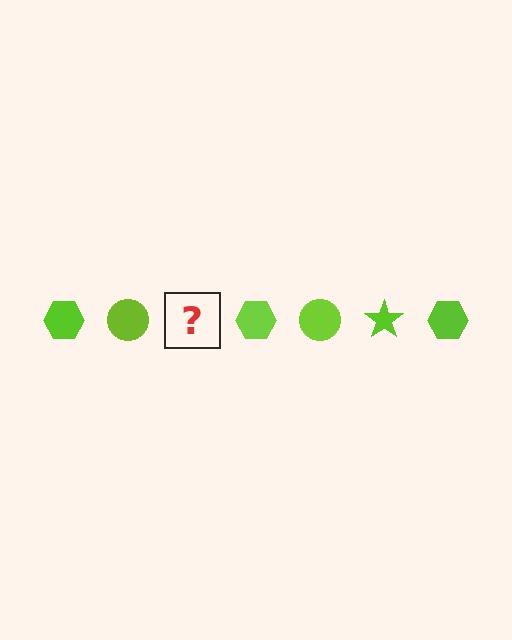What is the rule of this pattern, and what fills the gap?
The rule is that the pattern cycles through hexagon, circle, star shapes in lime. The gap should be filled with a lime star.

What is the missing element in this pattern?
The missing element is a lime star.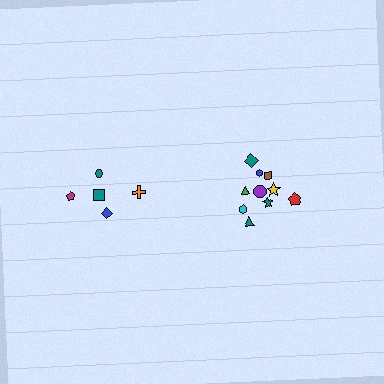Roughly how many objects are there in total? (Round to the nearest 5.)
Roughly 15 objects in total.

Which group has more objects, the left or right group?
The right group.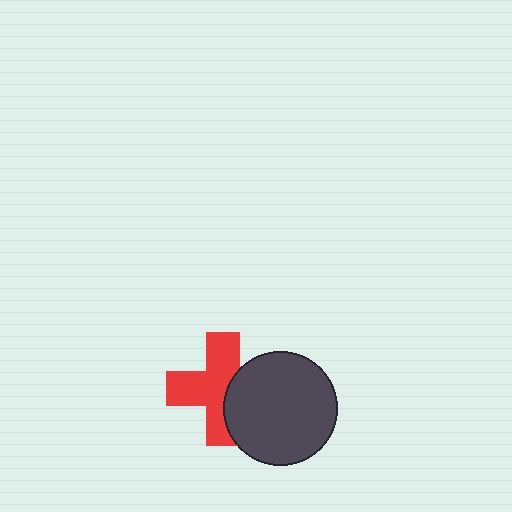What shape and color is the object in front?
The object in front is a dark gray circle.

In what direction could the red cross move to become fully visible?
The red cross could move left. That would shift it out from behind the dark gray circle entirely.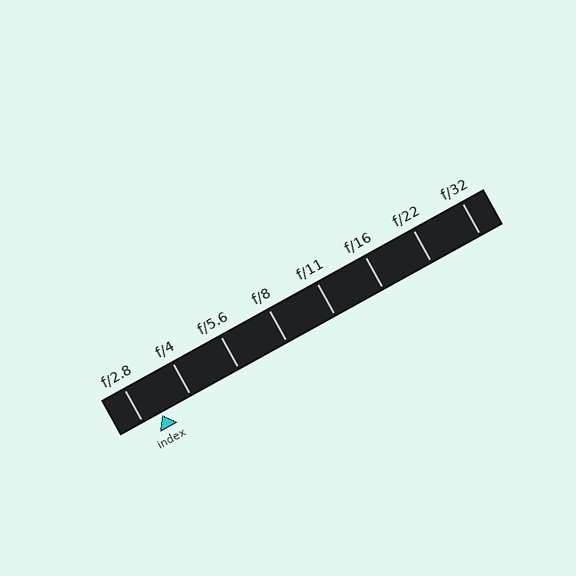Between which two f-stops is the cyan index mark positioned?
The index mark is between f/2.8 and f/4.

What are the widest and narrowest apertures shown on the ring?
The widest aperture shown is f/2.8 and the narrowest is f/32.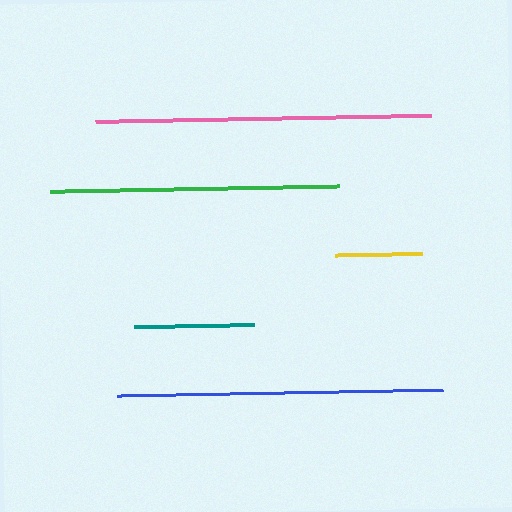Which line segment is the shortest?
The yellow line is the shortest at approximately 87 pixels.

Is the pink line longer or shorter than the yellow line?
The pink line is longer than the yellow line.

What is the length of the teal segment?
The teal segment is approximately 120 pixels long.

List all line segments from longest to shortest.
From longest to shortest: pink, blue, green, teal, yellow.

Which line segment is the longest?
The pink line is the longest at approximately 336 pixels.